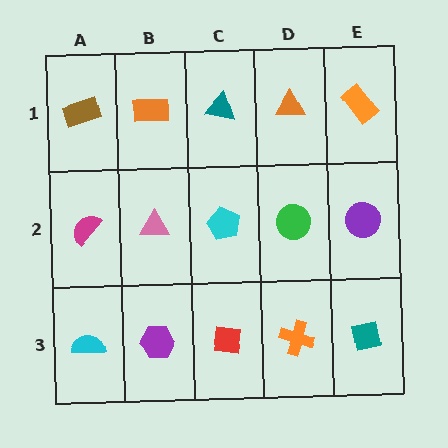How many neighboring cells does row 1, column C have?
3.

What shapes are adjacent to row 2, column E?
An orange rectangle (row 1, column E), a teal square (row 3, column E), a green circle (row 2, column D).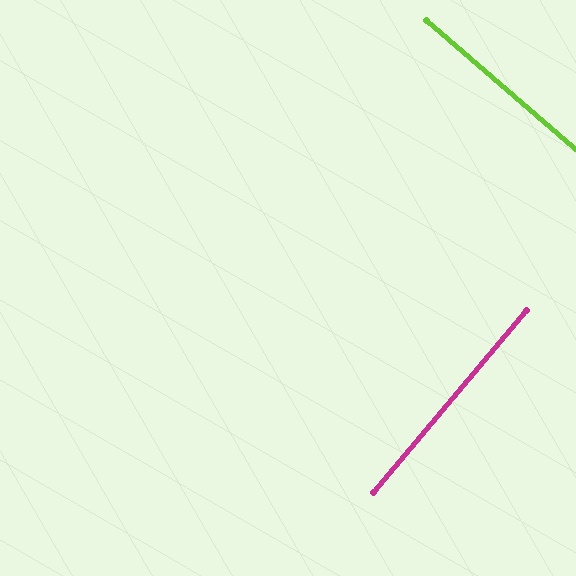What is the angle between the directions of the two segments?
Approximately 89 degrees.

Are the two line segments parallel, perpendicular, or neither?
Perpendicular — they meet at approximately 89°.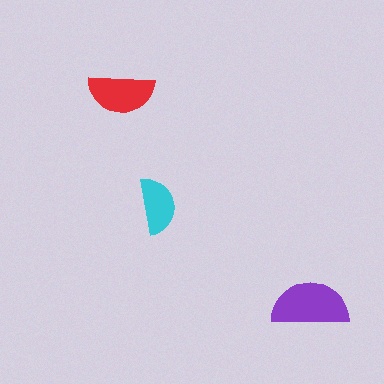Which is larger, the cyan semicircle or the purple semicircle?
The purple one.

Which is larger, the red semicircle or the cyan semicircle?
The red one.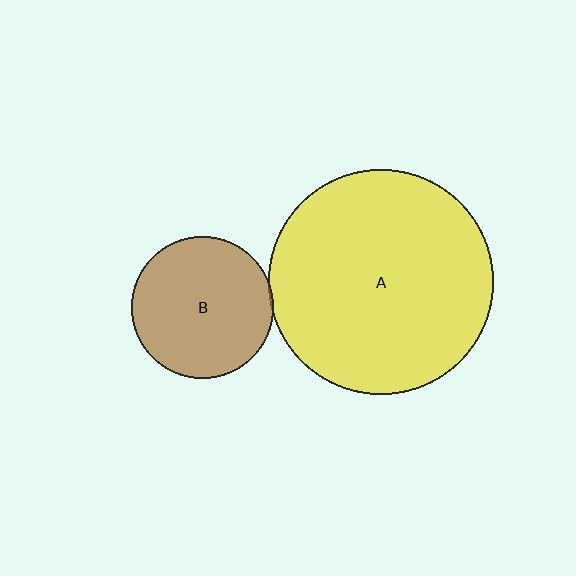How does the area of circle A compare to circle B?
Approximately 2.5 times.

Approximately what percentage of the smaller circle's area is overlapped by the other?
Approximately 5%.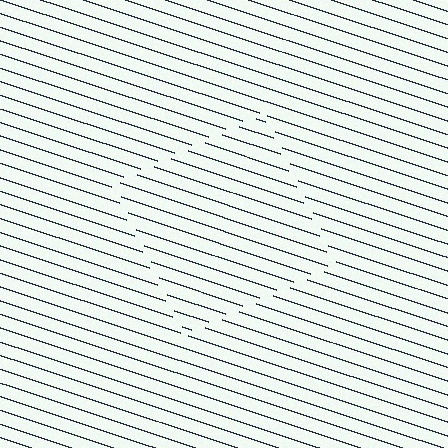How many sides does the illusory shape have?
4 sides — the line-ends trace a square.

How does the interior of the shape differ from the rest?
The interior of the shape contains the same grating, shifted by half a period — the contour is defined by the phase discontinuity where line-ends from the inner and outer gratings abut.